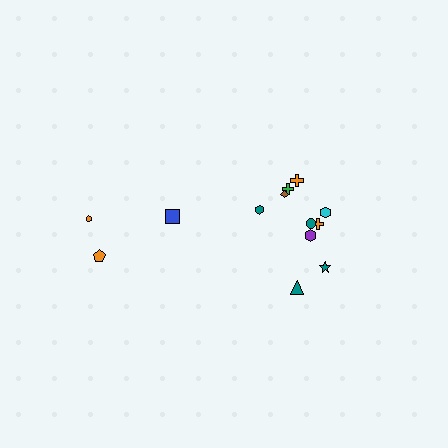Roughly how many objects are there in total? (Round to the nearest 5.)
Roughly 15 objects in total.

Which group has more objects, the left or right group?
The right group.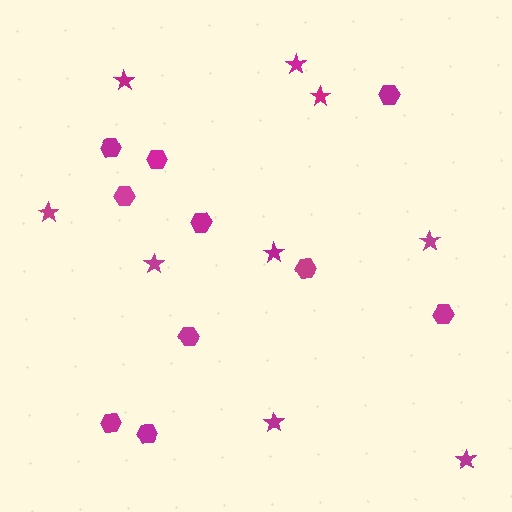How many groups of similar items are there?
There are 2 groups: one group of stars (9) and one group of hexagons (10).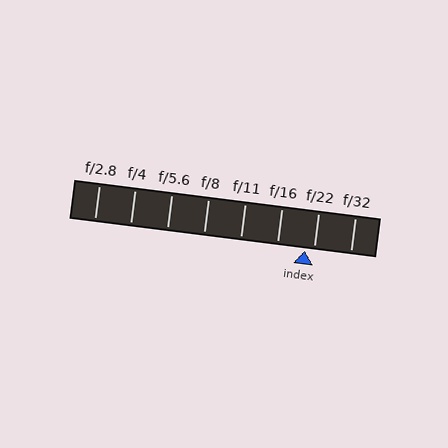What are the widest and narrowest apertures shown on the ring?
The widest aperture shown is f/2.8 and the narrowest is f/32.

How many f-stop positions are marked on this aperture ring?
There are 8 f-stop positions marked.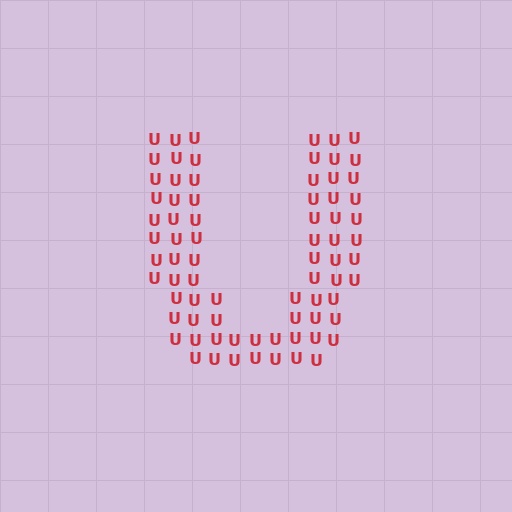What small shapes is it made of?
It is made of small letter U's.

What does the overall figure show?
The overall figure shows the letter U.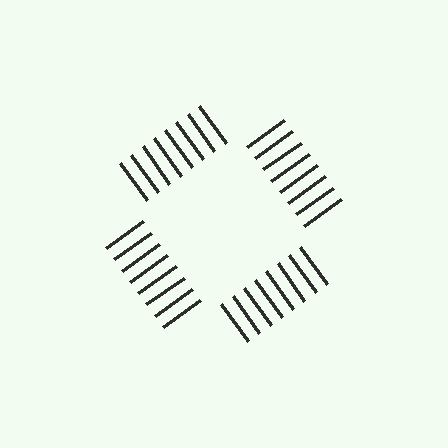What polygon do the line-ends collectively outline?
An illusory square — the line segments terminate on its edges but no continuous stroke is drawn.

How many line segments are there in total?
32 — 8 along each of the 4 edges.